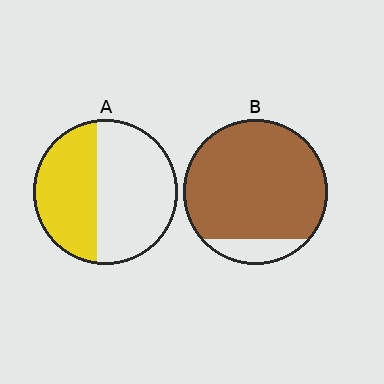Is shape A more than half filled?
No.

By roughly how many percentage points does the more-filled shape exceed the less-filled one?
By roughly 45 percentage points (B over A).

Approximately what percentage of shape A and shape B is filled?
A is approximately 45% and B is approximately 90%.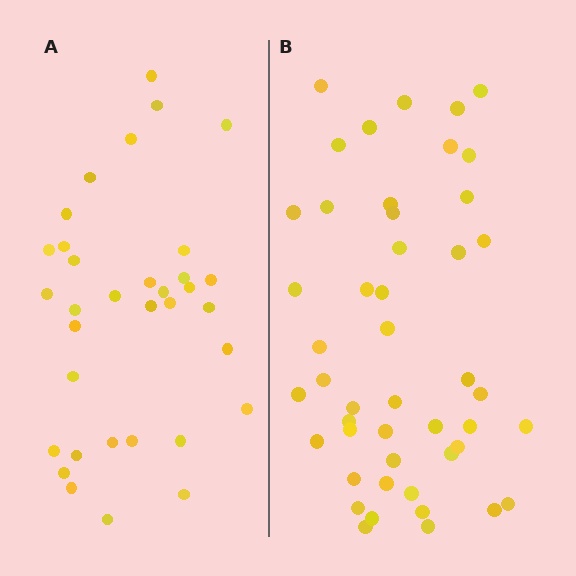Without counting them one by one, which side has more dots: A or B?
Region B (the right region) has more dots.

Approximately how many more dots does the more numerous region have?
Region B has approximately 15 more dots than region A.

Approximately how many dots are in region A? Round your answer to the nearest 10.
About 30 dots. (The exact count is 34, which rounds to 30.)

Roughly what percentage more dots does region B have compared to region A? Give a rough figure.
About 40% more.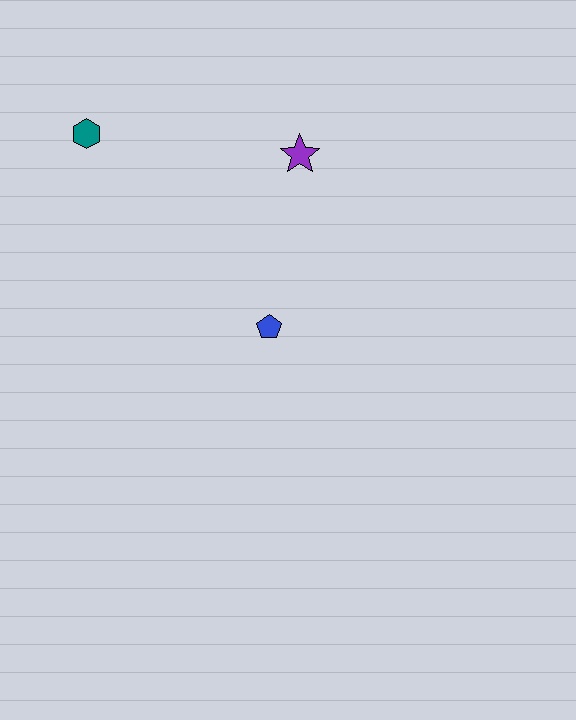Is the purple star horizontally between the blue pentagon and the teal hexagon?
No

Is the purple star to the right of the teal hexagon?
Yes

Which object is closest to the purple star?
The blue pentagon is closest to the purple star.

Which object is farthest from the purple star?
The teal hexagon is farthest from the purple star.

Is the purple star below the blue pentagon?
No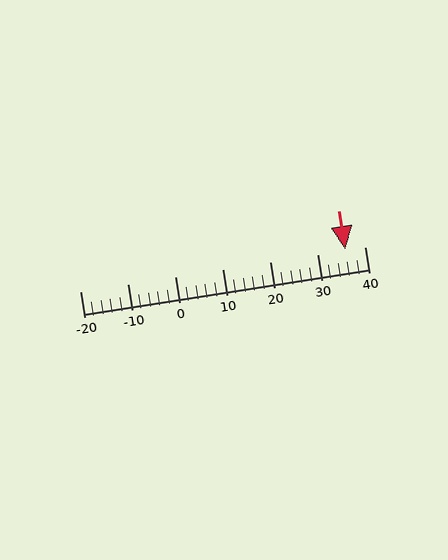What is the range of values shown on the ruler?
The ruler shows values from -20 to 40.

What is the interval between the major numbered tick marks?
The major tick marks are spaced 10 units apart.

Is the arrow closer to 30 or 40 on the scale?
The arrow is closer to 40.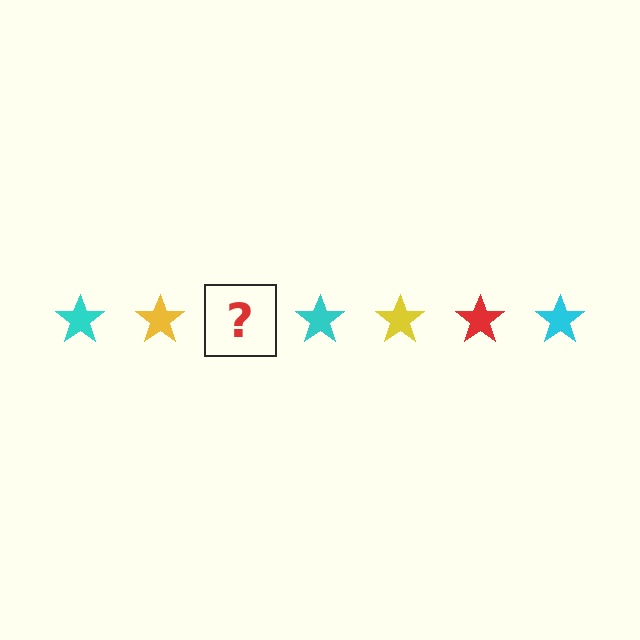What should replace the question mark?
The question mark should be replaced with a red star.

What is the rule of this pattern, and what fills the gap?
The rule is that the pattern cycles through cyan, yellow, red stars. The gap should be filled with a red star.